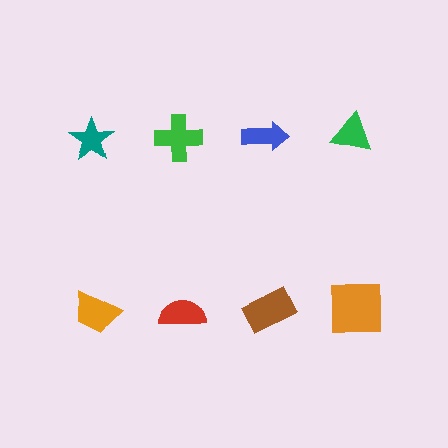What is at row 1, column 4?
A green triangle.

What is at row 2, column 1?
An orange trapezoid.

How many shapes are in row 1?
4 shapes.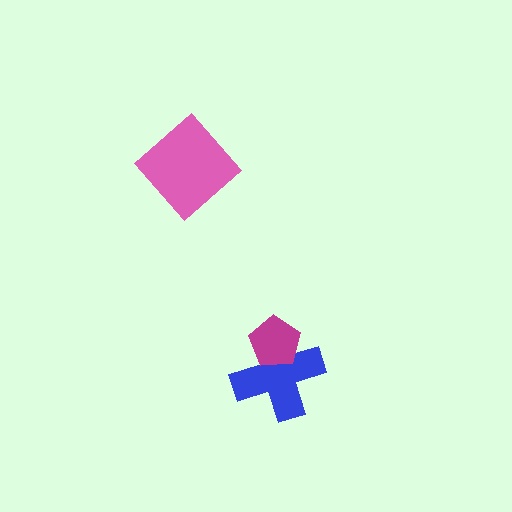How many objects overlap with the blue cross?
1 object overlaps with the blue cross.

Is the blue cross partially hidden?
Yes, it is partially covered by another shape.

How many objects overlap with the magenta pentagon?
1 object overlaps with the magenta pentagon.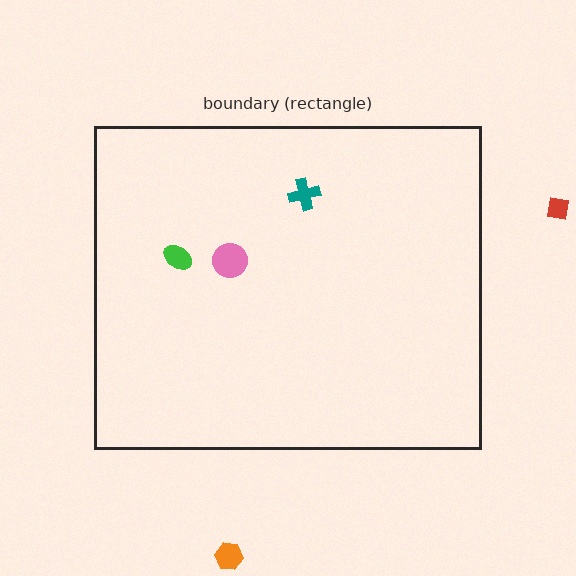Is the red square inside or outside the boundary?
Outside.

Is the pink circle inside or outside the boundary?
Inside.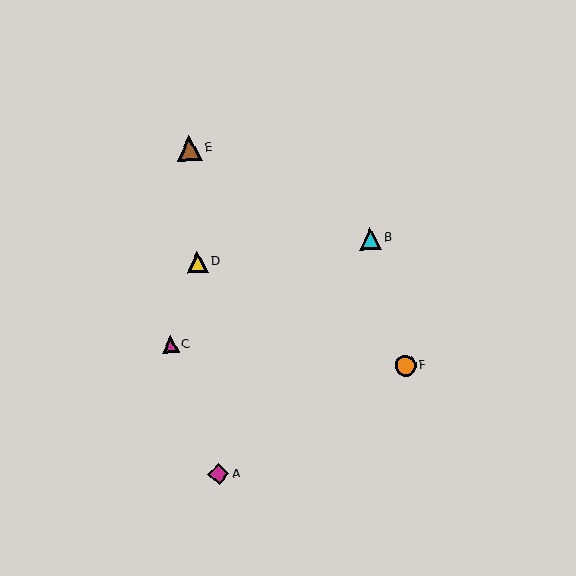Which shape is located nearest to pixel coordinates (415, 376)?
The orange circle (labeled F) at (405, 365) is nearest to that location.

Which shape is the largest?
The brown triangle (labeled E) is the largest.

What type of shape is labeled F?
Shape F is an orange circle.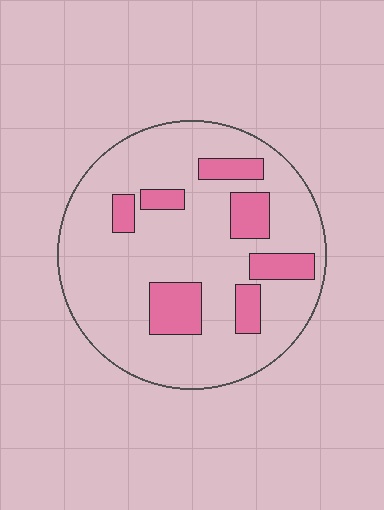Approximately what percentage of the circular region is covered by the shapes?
Approximately 20%.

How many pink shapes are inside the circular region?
7.